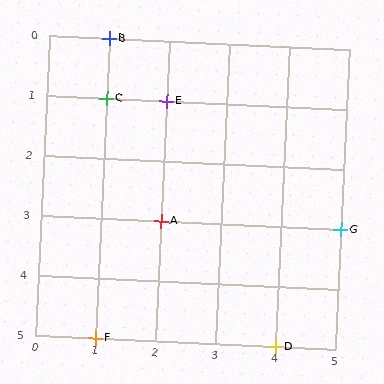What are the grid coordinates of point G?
Point G is at grid coordinates (5, 3).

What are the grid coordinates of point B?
Point B is at grid coordinates (1, 0).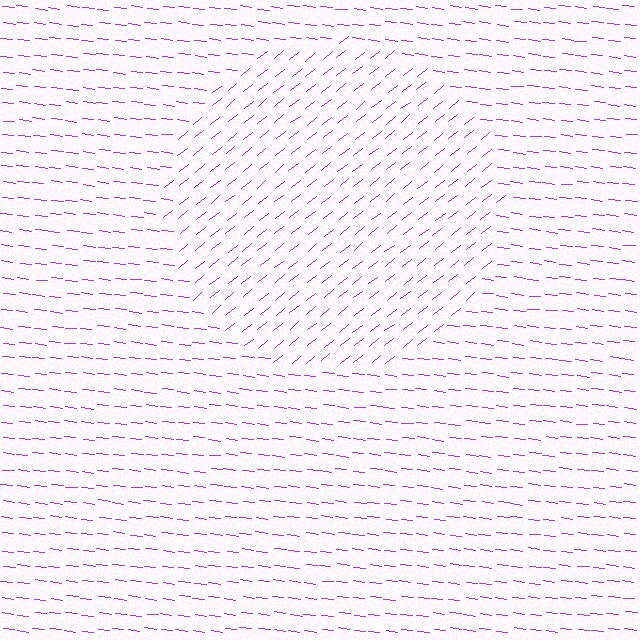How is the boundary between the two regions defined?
The boundary is defined purely by a change in line orientation (approximately 45 degrees difference). All lines are the same color and thickness.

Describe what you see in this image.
The image is filled with small purple line segments. A circle region in the image has lines oriented differently from the surrounding lines, creating a visible texture boundary.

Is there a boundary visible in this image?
Yes, there is a texture boundary formed by a change in line orientation.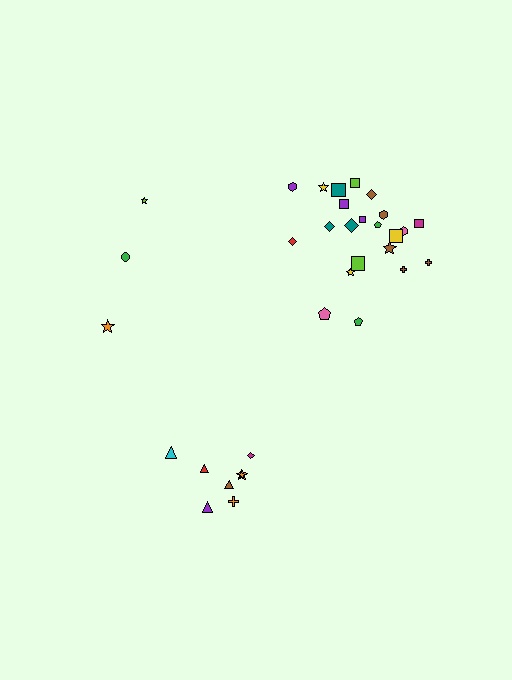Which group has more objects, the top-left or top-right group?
The top-right group.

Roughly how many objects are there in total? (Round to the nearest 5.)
Roughly 35 objects in total.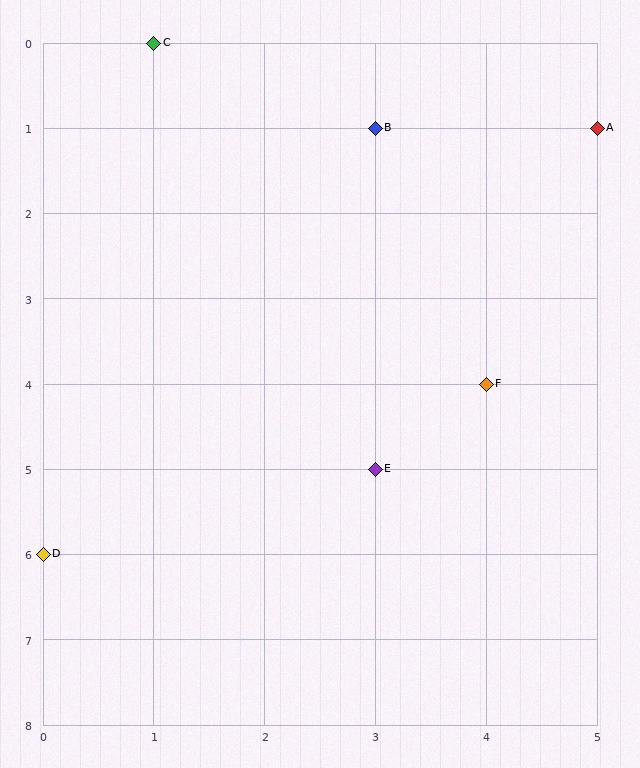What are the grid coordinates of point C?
Point C is at grid coordinates (1, 0).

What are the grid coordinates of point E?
Point E is at grid coordinates (3, 5).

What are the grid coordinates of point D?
Point D is at grid coordinates (0, 6).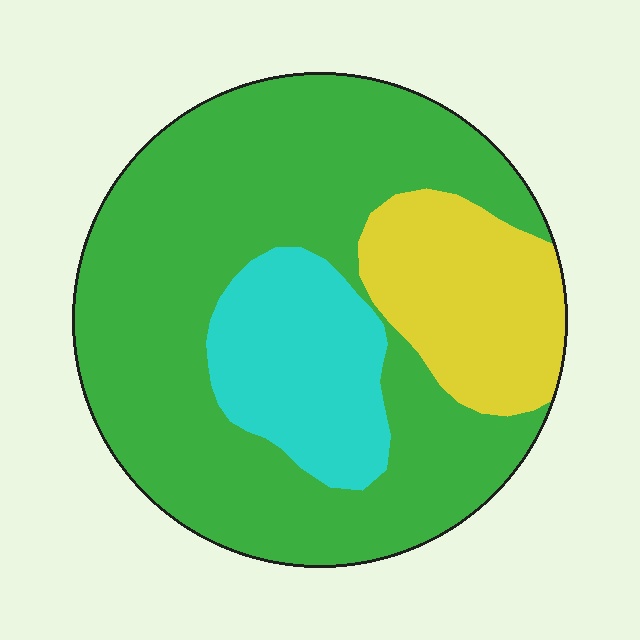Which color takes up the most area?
Green, at roughly 65%.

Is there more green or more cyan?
Green.